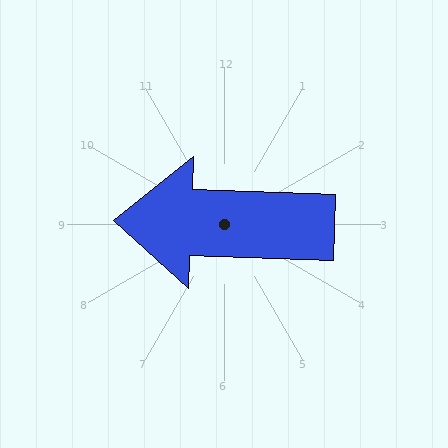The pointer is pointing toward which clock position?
Roughly 9 o'clock.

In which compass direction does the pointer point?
West.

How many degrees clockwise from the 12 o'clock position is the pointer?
Approximately 272 degrees.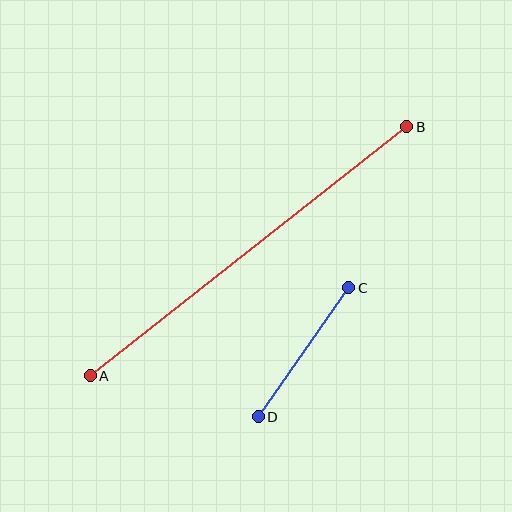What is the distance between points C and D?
The distance is approximately 158 pixels.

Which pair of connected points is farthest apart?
Points A and B are farthest apart.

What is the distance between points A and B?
The distance is approximately 403 pixels.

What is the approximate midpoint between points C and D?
The midpoint is at approximately (304, 352) pixels.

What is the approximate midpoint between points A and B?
The midpoint is at approximately (248, 251) pixels.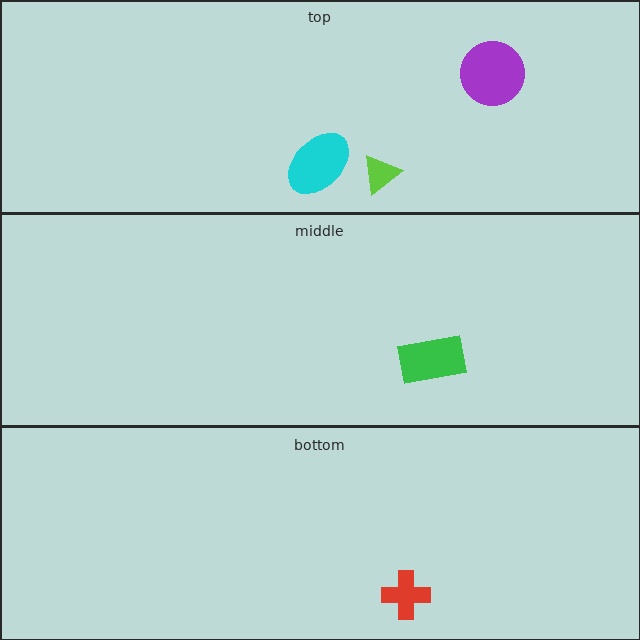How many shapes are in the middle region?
1.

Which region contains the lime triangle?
The top region.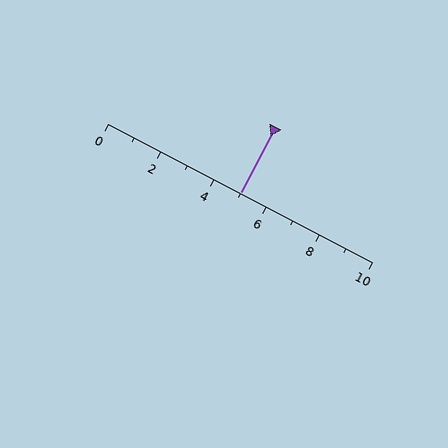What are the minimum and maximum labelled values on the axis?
The axis runs from 0 to 10.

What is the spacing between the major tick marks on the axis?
The major ticks are spaced 2 apart.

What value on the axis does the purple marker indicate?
The marker indicates approximately 5.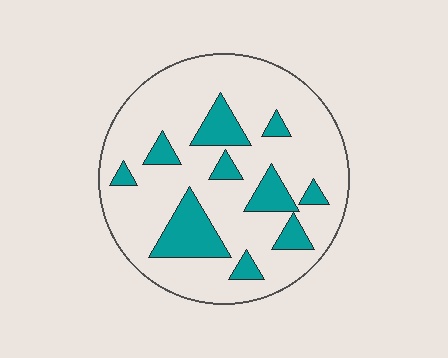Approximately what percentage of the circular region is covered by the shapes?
Approximately 20%.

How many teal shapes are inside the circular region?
10.